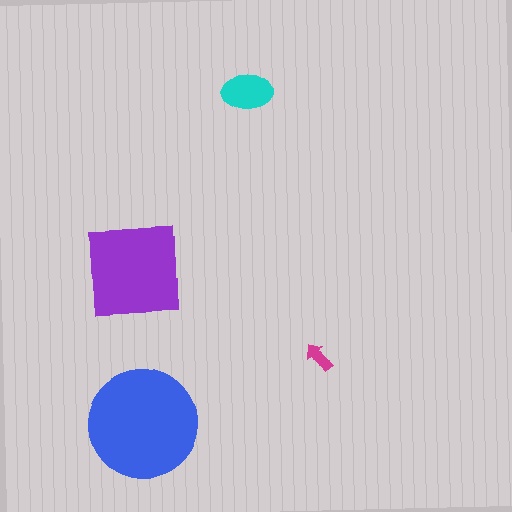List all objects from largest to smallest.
The blue circle, the purple square, the cyan ellipse, the magenta arrow.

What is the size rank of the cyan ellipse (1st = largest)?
3rd.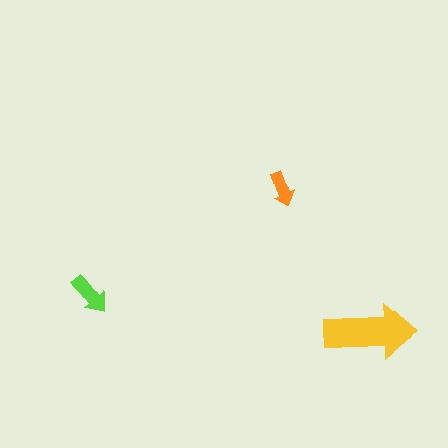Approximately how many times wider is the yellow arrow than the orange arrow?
About 2.5 times wider.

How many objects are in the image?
There are 3 objects in the image.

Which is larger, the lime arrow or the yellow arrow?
The yellow one.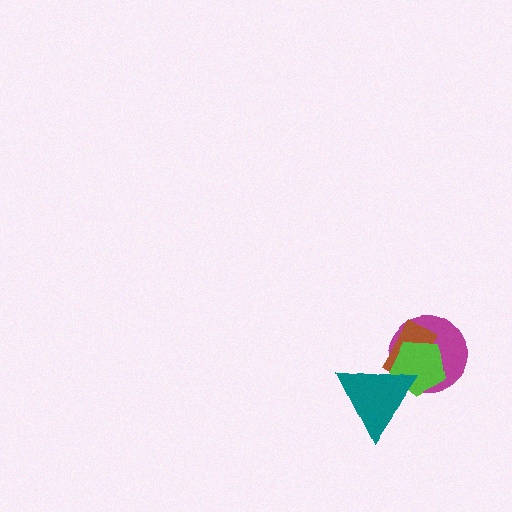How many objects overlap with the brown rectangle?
3 objects overlap with the brown rectangle.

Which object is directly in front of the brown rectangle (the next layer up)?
The lime pentagon is directly in front of the brown rectangle.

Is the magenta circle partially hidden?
Yes, it is partially covered by another shape.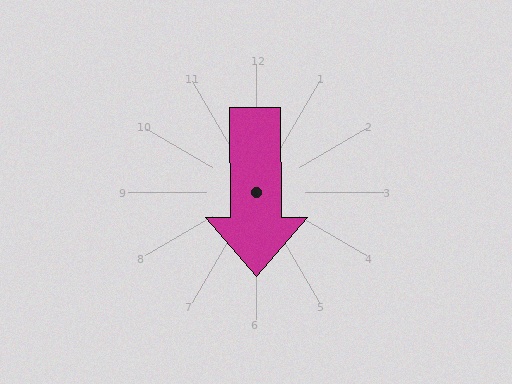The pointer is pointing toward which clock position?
Roughly 6 o'clock.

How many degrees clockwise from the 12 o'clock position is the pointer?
Approximately 180 degrees.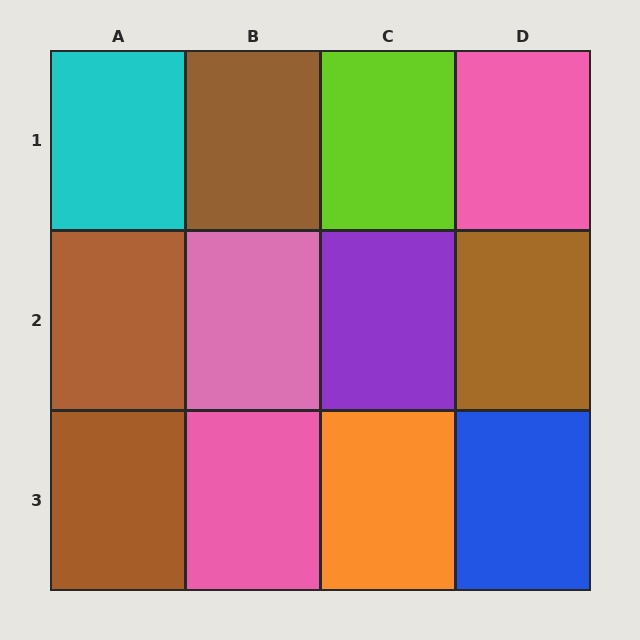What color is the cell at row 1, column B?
Brown.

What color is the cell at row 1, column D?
Pink.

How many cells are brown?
4 cells are brown.